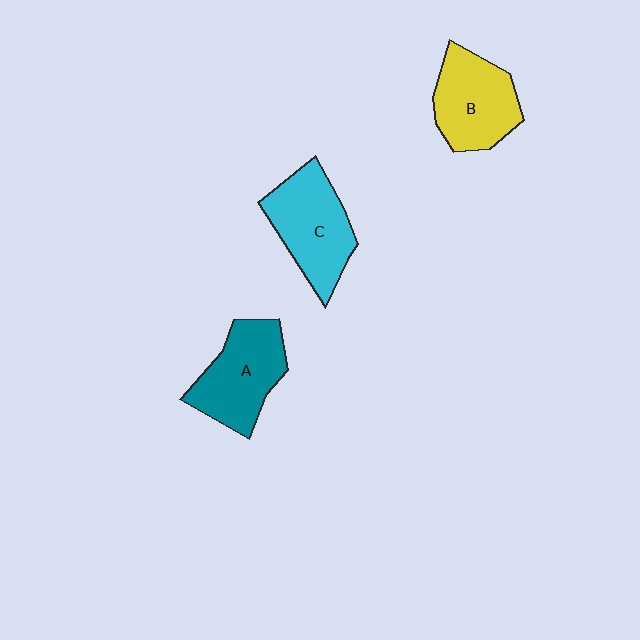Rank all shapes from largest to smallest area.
From largest to smallest: C (cyan), A (teal), B (yellow).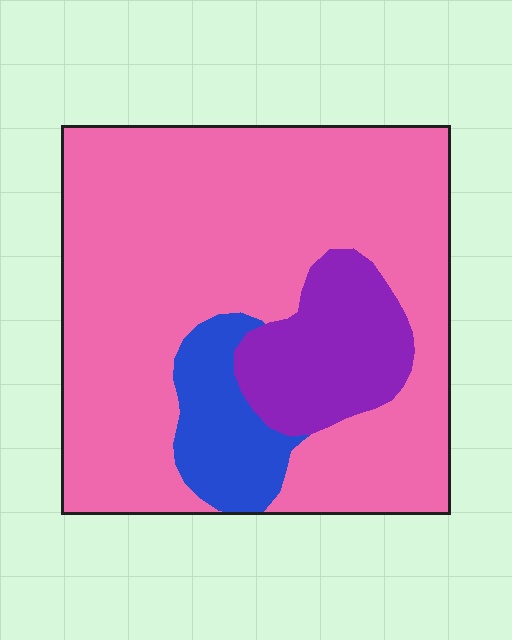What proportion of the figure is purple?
Purple takes up about one sixth (1/6) of the figure.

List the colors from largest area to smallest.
From largest to smallest: pink, purple, blue.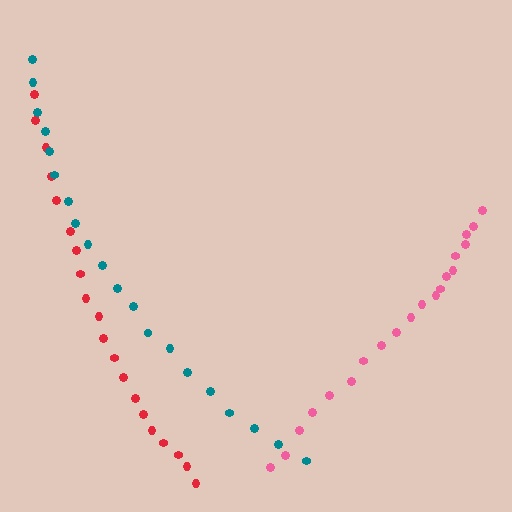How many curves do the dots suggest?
There are 3 distinct paths.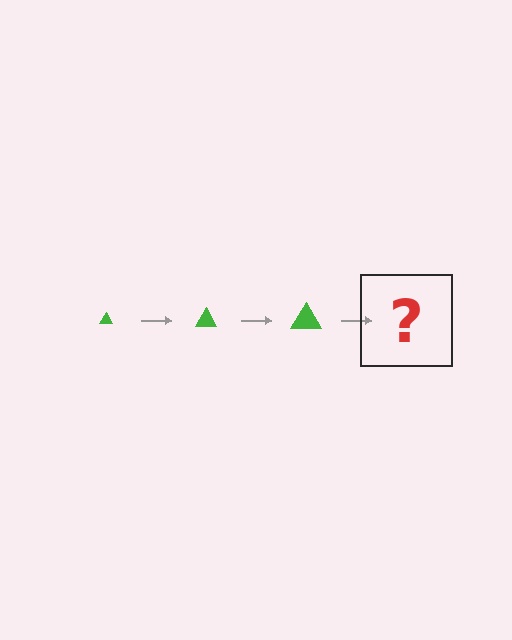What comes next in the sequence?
The next element should be a green triangle, larger than the previous one.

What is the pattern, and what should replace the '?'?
The pattern is that the triangle gets progressively larger each step. The '?' should be a green triangle, larger than the previous one.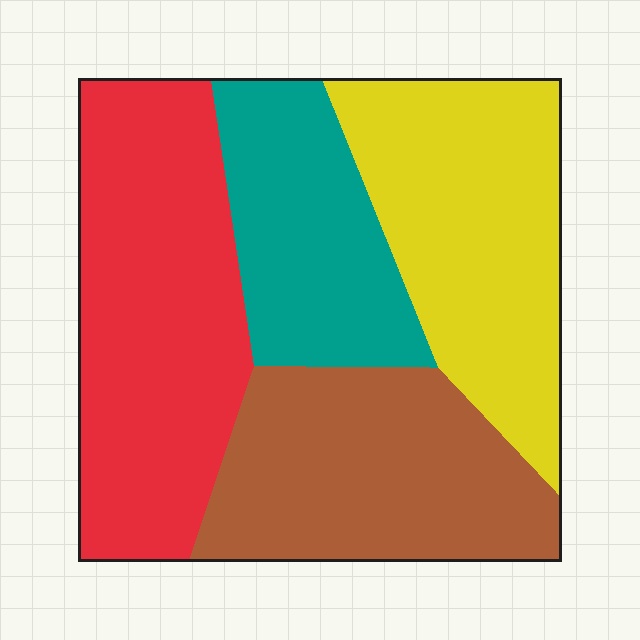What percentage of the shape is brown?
Brown covers around 25% of the shape.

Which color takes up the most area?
Red, at roughly 30%.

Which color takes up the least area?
Teal, at roughly 20%.